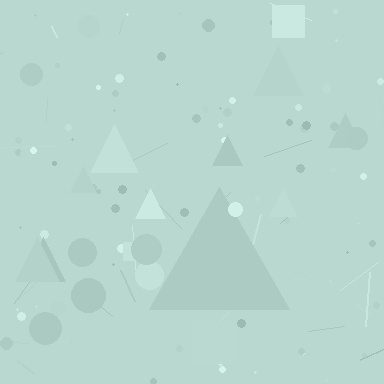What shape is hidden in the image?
A triangle is hidden in the image.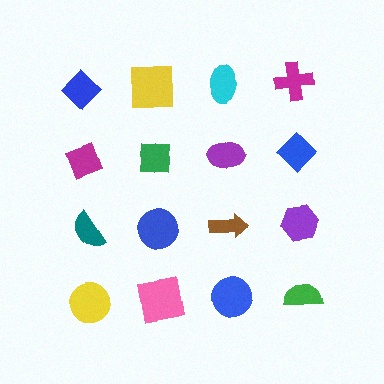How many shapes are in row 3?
4 shapes.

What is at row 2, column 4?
A blue diamond.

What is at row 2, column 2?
A green square.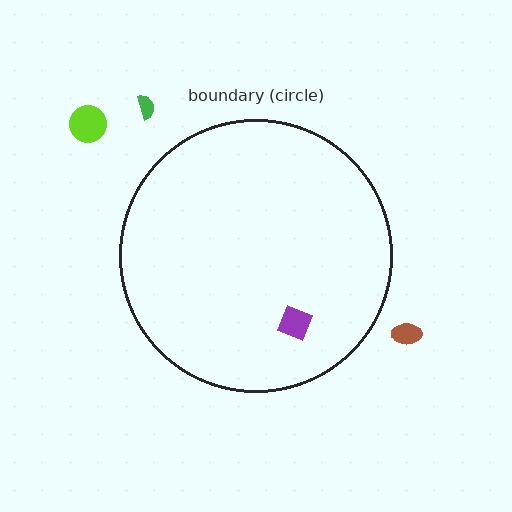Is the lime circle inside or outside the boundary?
Outside.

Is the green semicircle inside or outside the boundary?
Outside.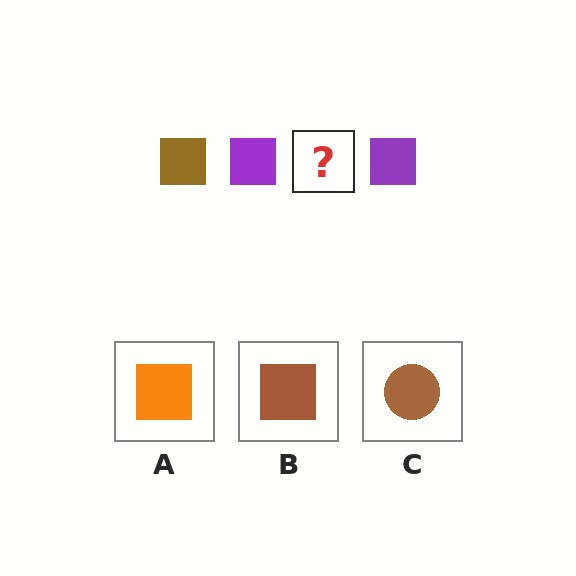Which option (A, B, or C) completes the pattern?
B.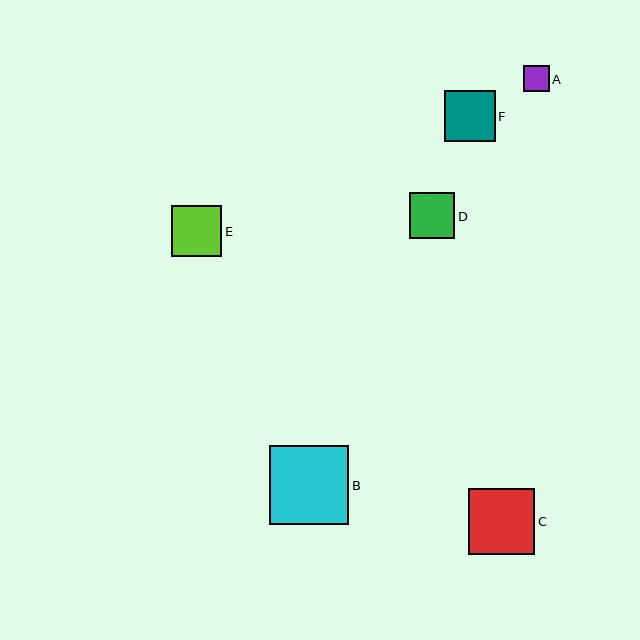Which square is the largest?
Square B is the largest with a size of approximately 79 pixels.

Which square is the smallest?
Square A is the smallest with a size of approximately 26 pixels.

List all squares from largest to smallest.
From largest to smallest: B, C, F, E, D, A.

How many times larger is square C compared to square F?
Square C is approximately 1.3 times the size of square F.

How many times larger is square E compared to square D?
Square E is approximately 1.1 times the size of square D.